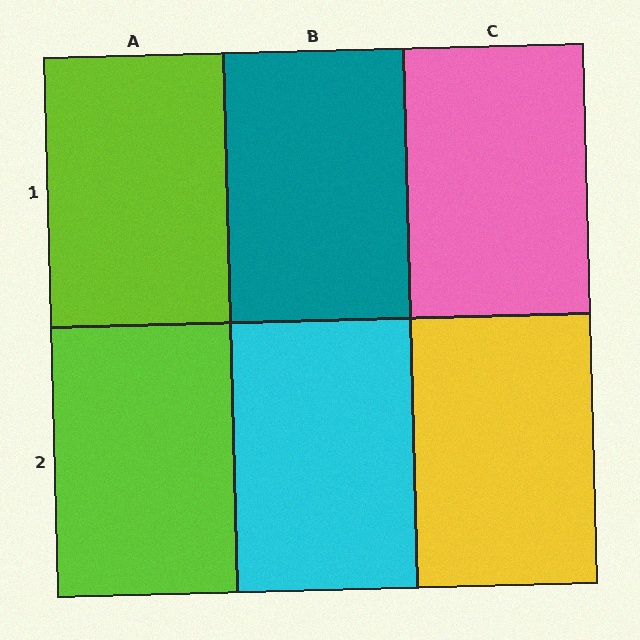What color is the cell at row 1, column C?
Pink.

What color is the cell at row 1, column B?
Teal.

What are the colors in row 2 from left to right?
Lime, cyan, yellow.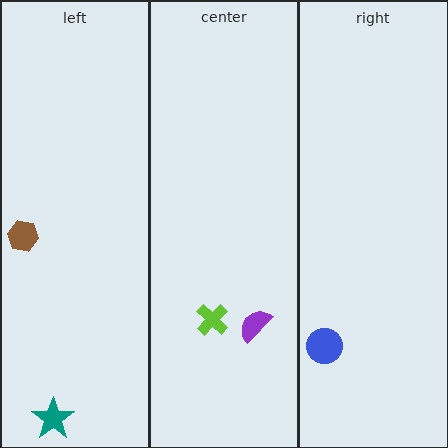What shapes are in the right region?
The blue circle.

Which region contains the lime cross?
The center region.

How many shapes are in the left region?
2.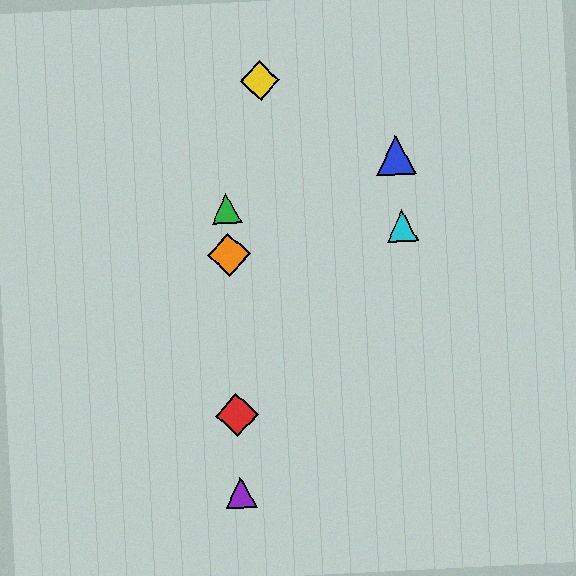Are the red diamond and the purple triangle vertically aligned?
Yes, both are at x≈237.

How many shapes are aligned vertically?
4 shapes (the red diamond, the green triangle, the purple triangle, the orange diamond) are aligned vertically.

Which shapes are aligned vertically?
The red diamond, the green triangle, the purple triangle, the orange diamond are aligned vertically.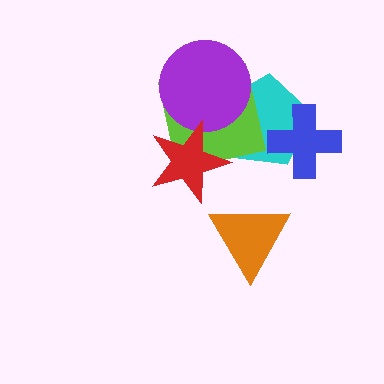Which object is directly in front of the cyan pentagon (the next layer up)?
The lime square is directly in front of the cyan pentagon.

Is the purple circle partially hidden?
Yes, it is partially covered by another shape.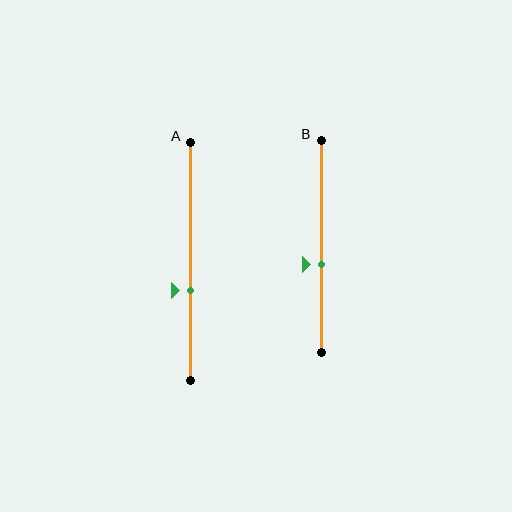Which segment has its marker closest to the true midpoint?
Segment B has its marker closest to the true midpoint.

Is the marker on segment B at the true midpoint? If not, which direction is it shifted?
No, the marker on segment B is shifted downward by about 8% of the segment length.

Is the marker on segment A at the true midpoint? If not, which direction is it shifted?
No, the marker on segment A is shifted downward by about 12% of the segment length.